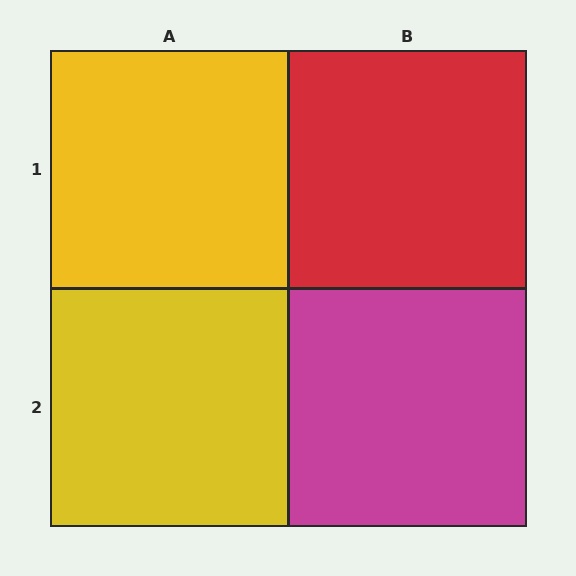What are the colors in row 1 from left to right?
Yellow, red.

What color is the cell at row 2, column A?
Yellow.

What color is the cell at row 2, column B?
Magenta.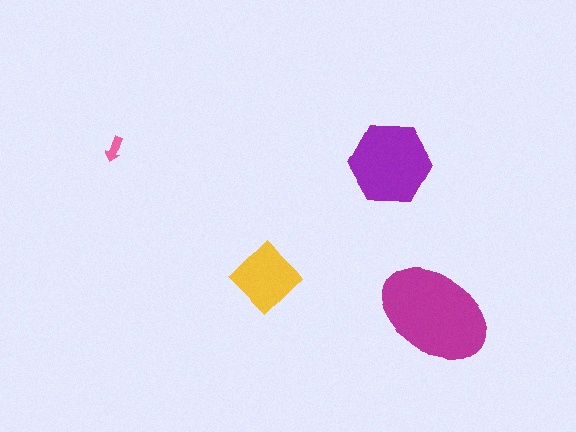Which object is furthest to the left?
The pink arrow is leftmost.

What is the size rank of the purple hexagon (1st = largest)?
2nd.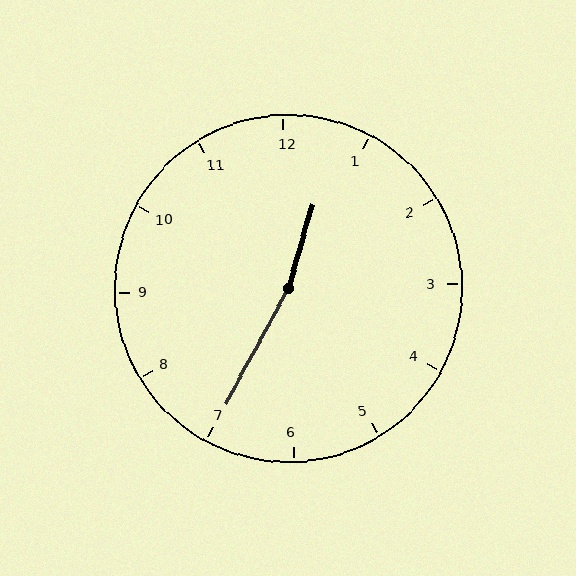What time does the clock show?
12:35.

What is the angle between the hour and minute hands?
Approximately 168 degrees.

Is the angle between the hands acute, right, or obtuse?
It is obtuse.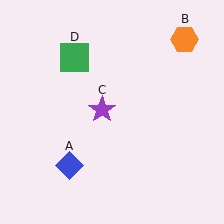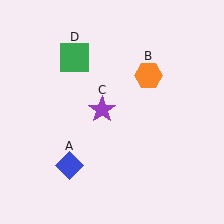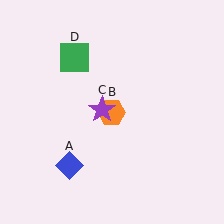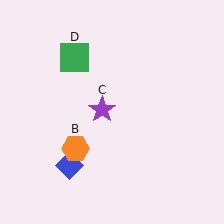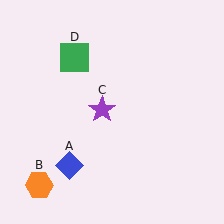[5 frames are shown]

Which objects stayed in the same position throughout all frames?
Blue diamond (object A) and purple star (object C) and green square (object D) remained stationary.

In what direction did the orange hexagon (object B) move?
The orange hexagon (object B) moved down and to the left.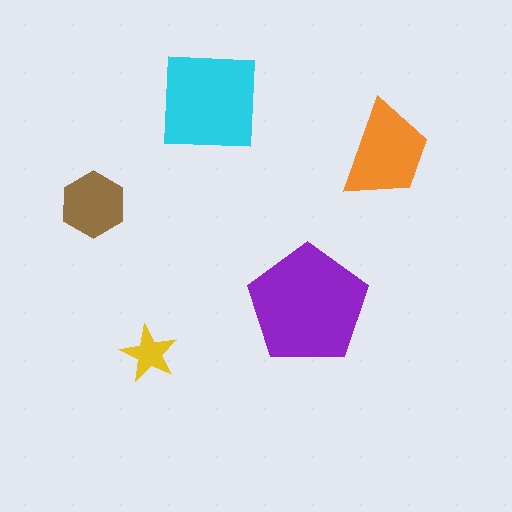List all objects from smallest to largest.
The yellow star, the brown hexagon, the orange trapezoid, the cyan square, the purple pentagon.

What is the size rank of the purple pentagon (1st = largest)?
1st.